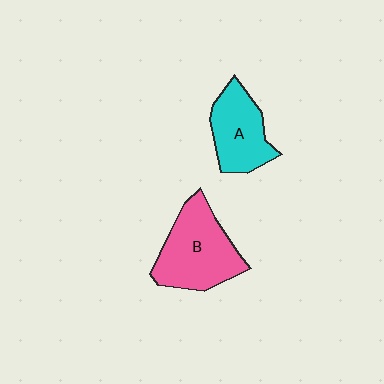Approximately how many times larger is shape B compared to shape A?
Approximately 1.3 times.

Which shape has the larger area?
Shape B (pink).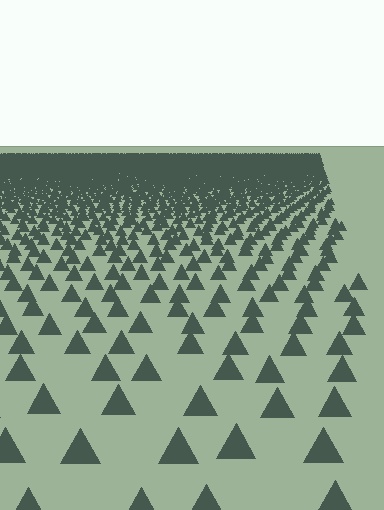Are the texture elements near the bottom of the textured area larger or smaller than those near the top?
Larger. Near the bottom, elements are closer to the viewer and appear at a bigger on-screen size.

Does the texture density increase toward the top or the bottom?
Density increases toward the top.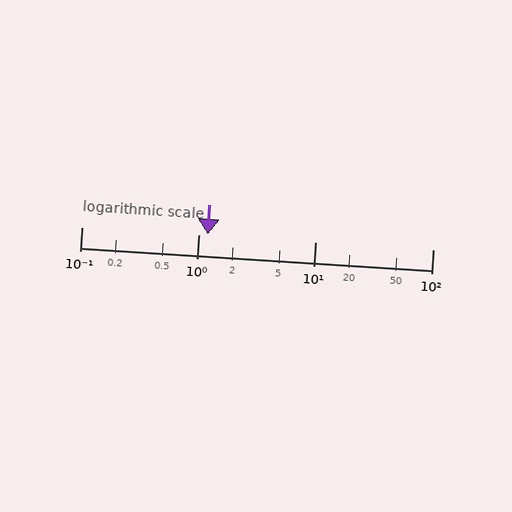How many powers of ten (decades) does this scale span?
The scale spans 3 decades, from 0.1 to 100.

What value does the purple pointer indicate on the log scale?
The pointer indicates approximately 1.2.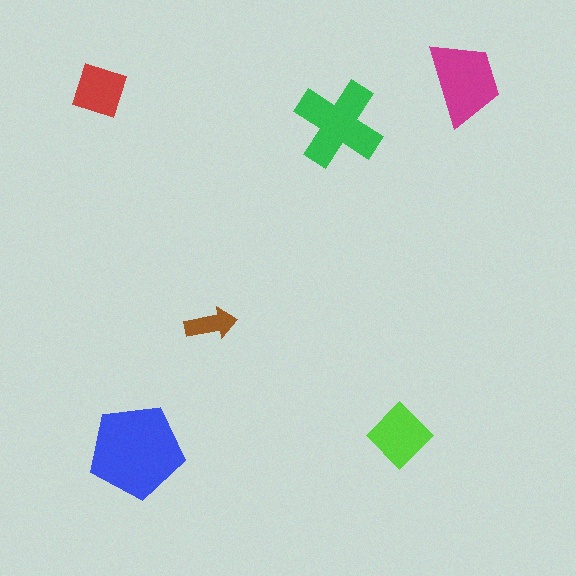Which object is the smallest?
The brown arrow.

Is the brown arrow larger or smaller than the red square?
Smaller.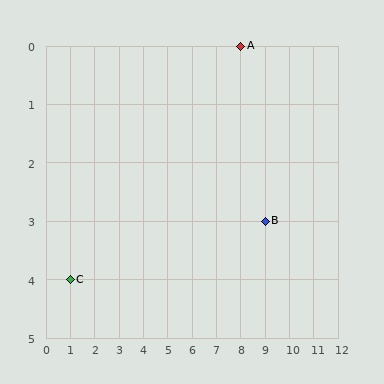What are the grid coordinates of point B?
Point B is at grid coordinates (9, 3).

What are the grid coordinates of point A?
Point A is at grid coordinates (8, 0).